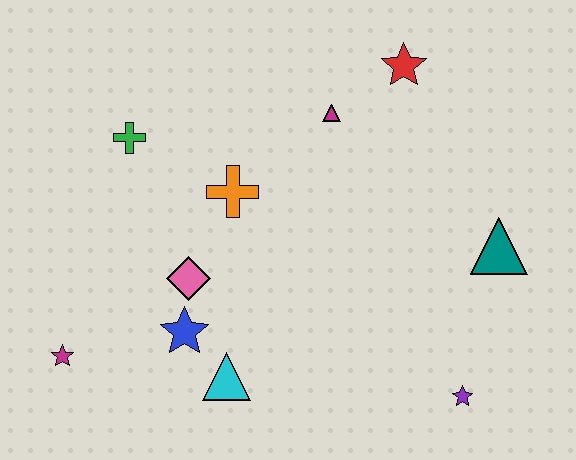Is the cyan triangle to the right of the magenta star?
Yes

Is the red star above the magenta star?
Yes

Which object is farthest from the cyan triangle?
The red star is farthest from the cyan triangle.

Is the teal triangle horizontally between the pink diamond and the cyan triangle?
No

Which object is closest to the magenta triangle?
The red star is closest to the magenta triangle.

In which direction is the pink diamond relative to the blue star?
The pink diamond is above the blue star.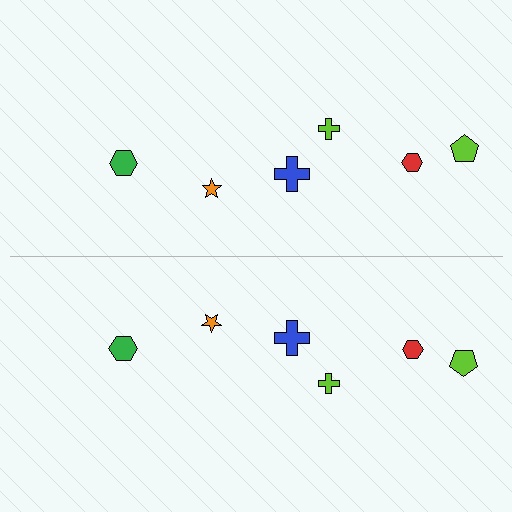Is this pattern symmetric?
Yes, this pattern has bilateral (reflection) symmetry.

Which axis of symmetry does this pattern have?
The pattern has a horizontal axis of symmetry running through the center of the image.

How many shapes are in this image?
There are 12 shapes in this image.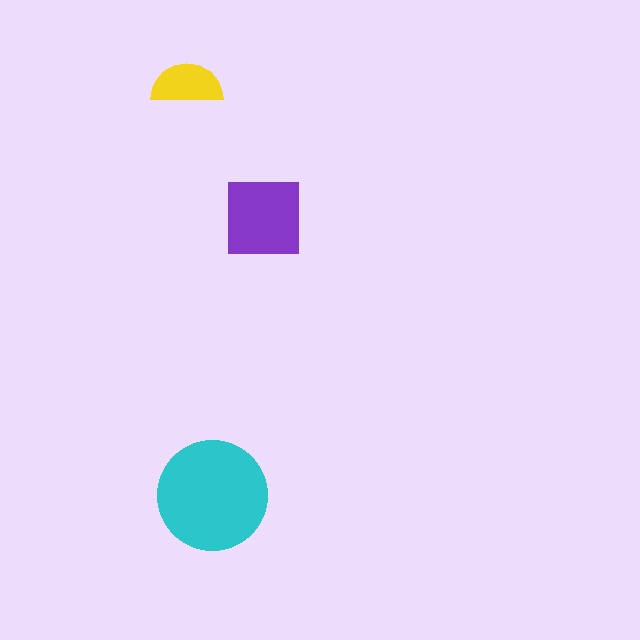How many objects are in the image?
There are 3 objects in the image.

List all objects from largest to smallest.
The cyan circle, the purple square, the yellow semicircle.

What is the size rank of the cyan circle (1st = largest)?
1st.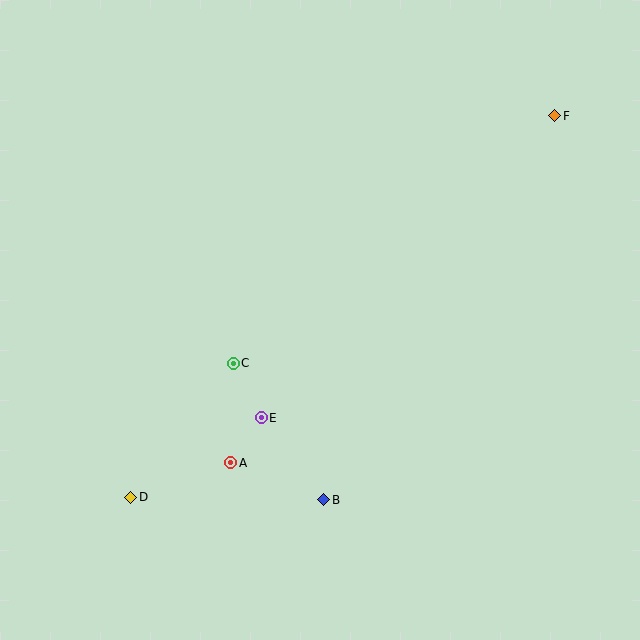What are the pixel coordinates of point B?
Point B is at (324, 500).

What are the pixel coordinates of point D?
Point D is at (131, 497).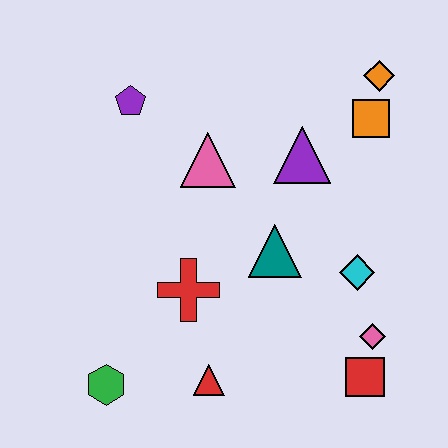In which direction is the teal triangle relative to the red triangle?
The teal triangle is above the red triangle.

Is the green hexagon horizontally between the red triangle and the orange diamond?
No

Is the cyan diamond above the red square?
Yes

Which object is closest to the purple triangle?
The orange square is closest to the purple triangle.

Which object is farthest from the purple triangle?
The green hexagon is farthest from the purple triangle.